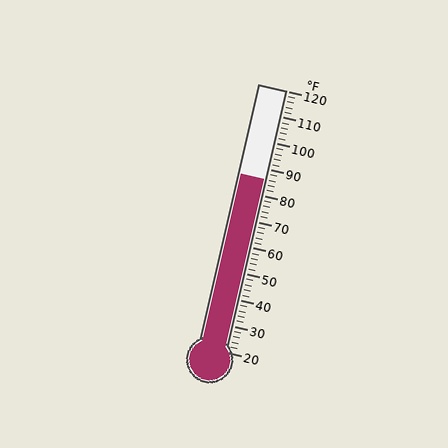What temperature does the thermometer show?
The thermometer shows approximately 86°F.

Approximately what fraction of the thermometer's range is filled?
The thermometer is filled to approximately 65% of its range.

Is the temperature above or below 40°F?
The temperature is above 40°F.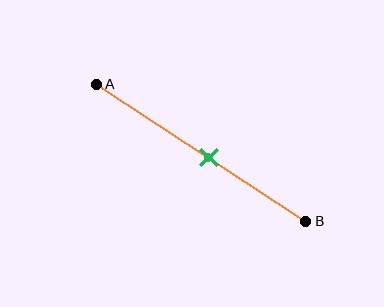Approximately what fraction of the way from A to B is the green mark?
The green mark is approximately 55% of the way from A to B.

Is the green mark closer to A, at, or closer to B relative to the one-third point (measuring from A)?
The green mark is closer to point B than the one-third point of segment AB.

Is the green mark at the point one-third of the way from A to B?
No, the mark is at about 55% from A, not at the 33% one-third point.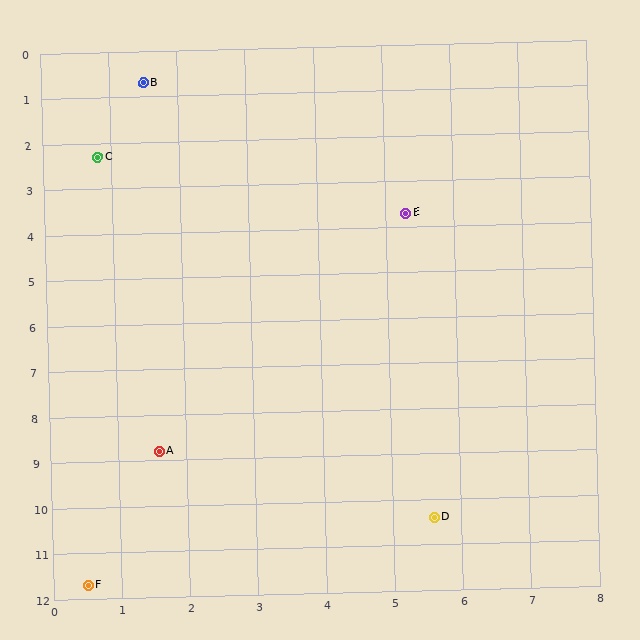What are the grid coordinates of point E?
Point E is at approximately (5.3, 3.7).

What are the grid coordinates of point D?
Point D is at approximately (5.6, 10.4).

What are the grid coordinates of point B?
Point B is at approximately (1.5, 0.7).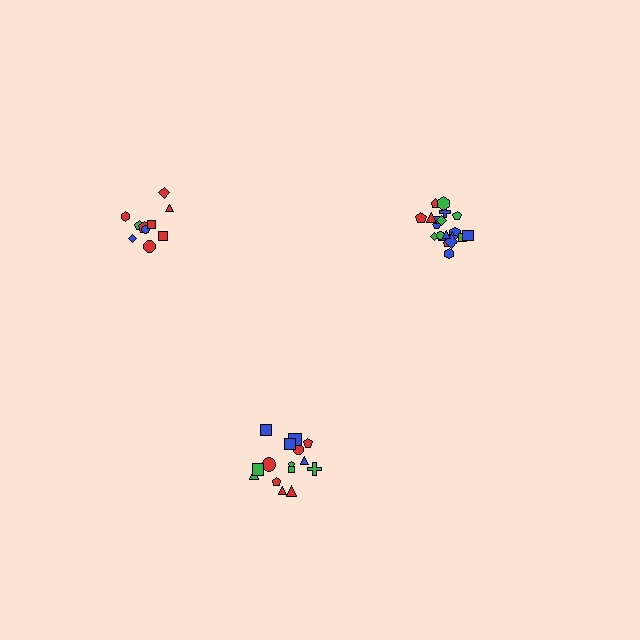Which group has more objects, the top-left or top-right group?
The top-right group.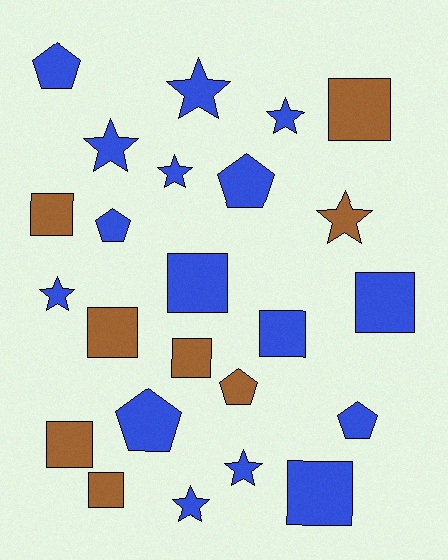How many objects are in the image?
There are 24 objects.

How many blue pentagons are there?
There are 5 blue pentagons.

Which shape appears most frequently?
Square, with 10 objects.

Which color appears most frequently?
Blue, with 16 objects.